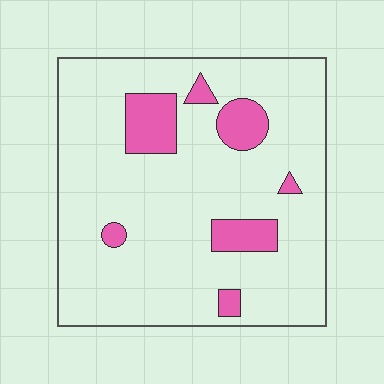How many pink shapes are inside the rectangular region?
7.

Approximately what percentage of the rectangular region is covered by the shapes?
Approximately 15%.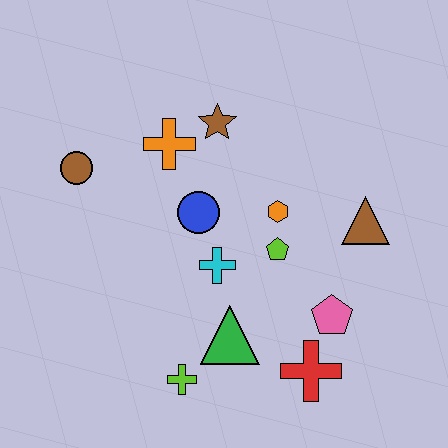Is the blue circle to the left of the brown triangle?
Yes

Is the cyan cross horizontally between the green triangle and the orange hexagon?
No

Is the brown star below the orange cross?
No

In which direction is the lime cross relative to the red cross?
The lime cross is to the left of the red cross.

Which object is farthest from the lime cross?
The brown star is farthest from the lime cross.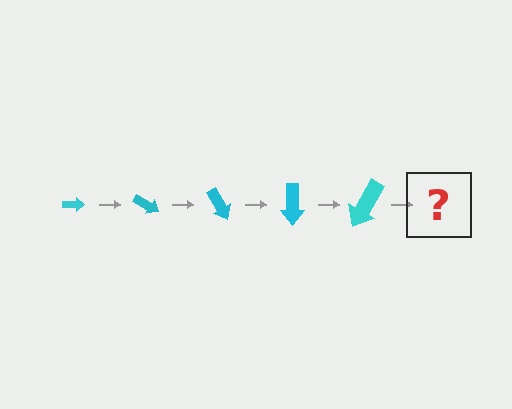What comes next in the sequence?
The next element should be an arrow, larger than the previous one and rotated 150 degrees from the start.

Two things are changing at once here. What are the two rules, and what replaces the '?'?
The two rules are that the arrow grows larger each step and it rotates 30 degrees each step. The '?' should be an arrow, larger than the previous one and rotated 150 degrees from the start.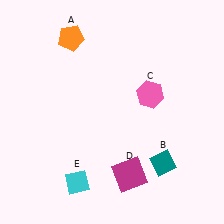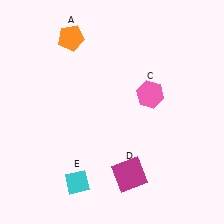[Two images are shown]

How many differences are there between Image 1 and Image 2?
There is 1 difference between the two images.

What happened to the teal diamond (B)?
The teal diamond (B) was removed in Image 2. It was in the bottom-right area of Image 1.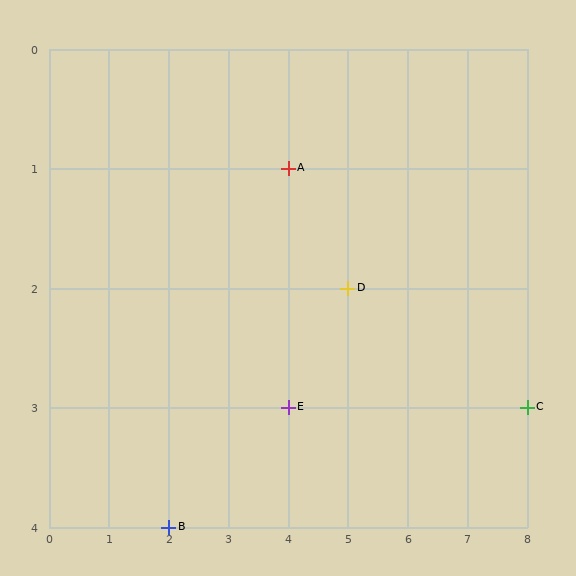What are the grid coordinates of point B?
Point B is at grid coordinates (2, 4).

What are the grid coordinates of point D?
Point D is at grid coordinates (5, 2).